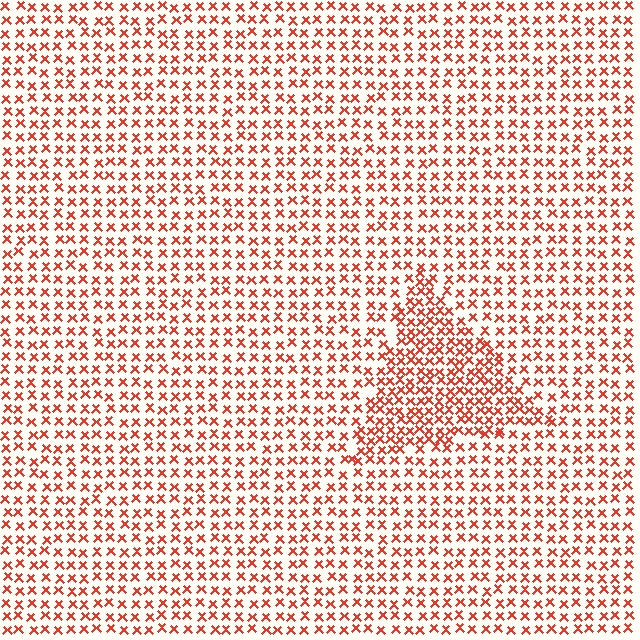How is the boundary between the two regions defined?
The boundary is defined by a change in element density (approximately 1.7x ratio). All elements are the same color, size, and shape.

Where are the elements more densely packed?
The elements are more densely packed inside the triangle boundary.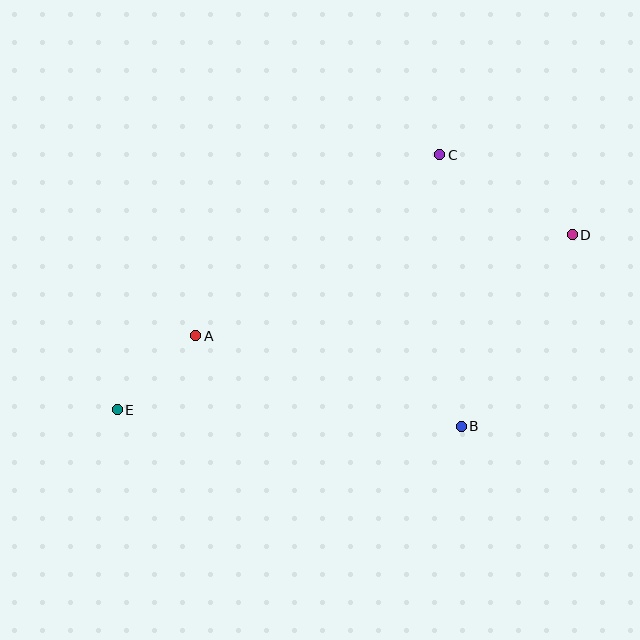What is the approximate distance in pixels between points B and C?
The distance between B and C is approximately 272 pixels.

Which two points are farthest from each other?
Points D and E are farthest from each other.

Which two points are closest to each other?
Points A and E are closest to each other.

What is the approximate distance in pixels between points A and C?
The distance between A and C is approximately 304 pixels.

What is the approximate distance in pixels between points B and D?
The distance between B and D is approximately 221 pixels.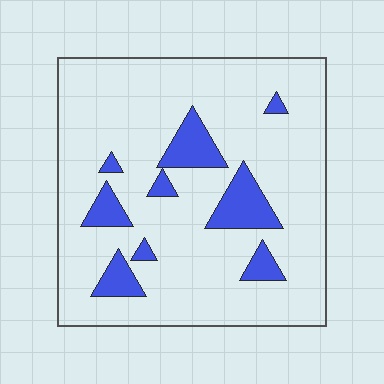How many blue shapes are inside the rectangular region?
9.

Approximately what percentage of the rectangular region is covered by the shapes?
Approximately 15%.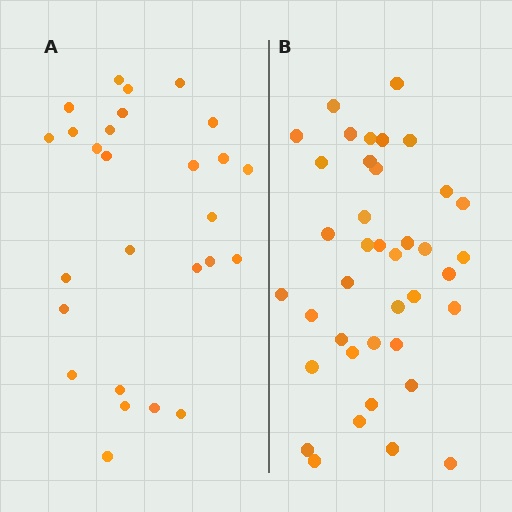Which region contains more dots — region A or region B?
Region B (the right region) has more dots.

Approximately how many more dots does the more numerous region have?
Region B has roughly 12 or so more dots than region A.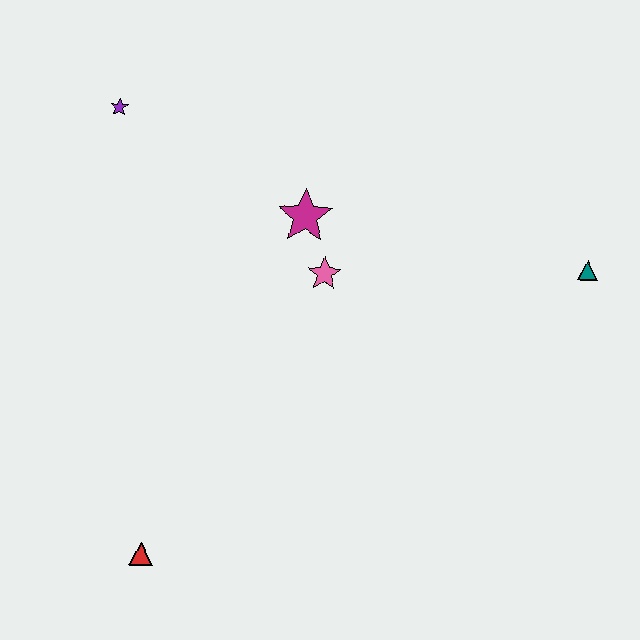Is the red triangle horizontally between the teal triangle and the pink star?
No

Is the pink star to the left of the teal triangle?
Yes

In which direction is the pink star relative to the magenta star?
The pink star is below the magenta star.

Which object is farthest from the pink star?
The red triangle is farthest from the pink star.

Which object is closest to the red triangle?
The pink star is closest to the red triangle.